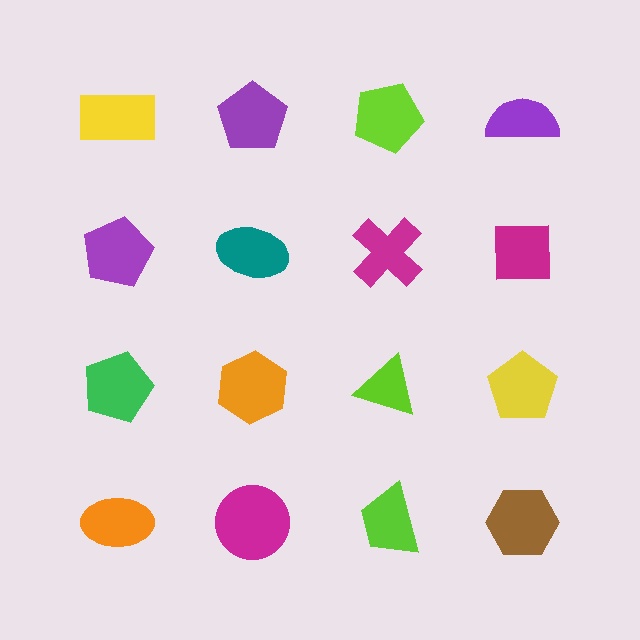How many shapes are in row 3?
4 shapes.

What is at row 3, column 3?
A lime triangle.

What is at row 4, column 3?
A lime trapezoid.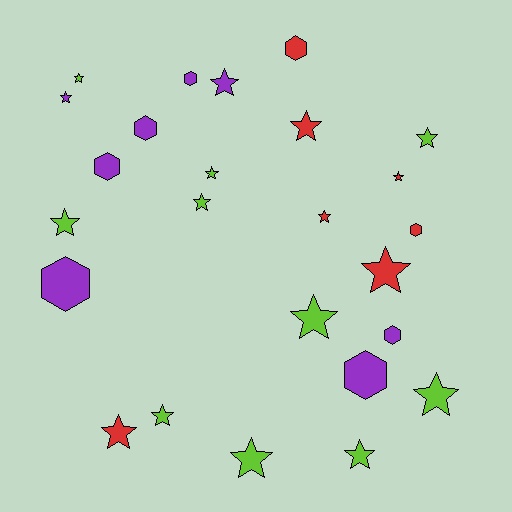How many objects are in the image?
There are 25 objects.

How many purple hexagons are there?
There are 6 purple hexagons.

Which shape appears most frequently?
Star, with 17 objects.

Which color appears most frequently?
Lime, with 10 objects.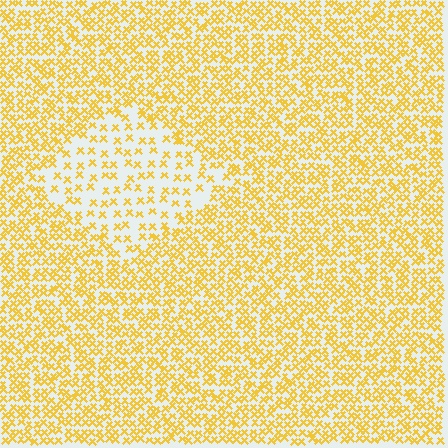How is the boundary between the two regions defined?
The boundary is defined by a change in element density (approximately 2.3x ratio). All elements are the same color, size, and shape.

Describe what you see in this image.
The image contains small yellow elements arranged at two different densities. A diamond-shaped region is visible where the elements are less densely packed than the surrounding area.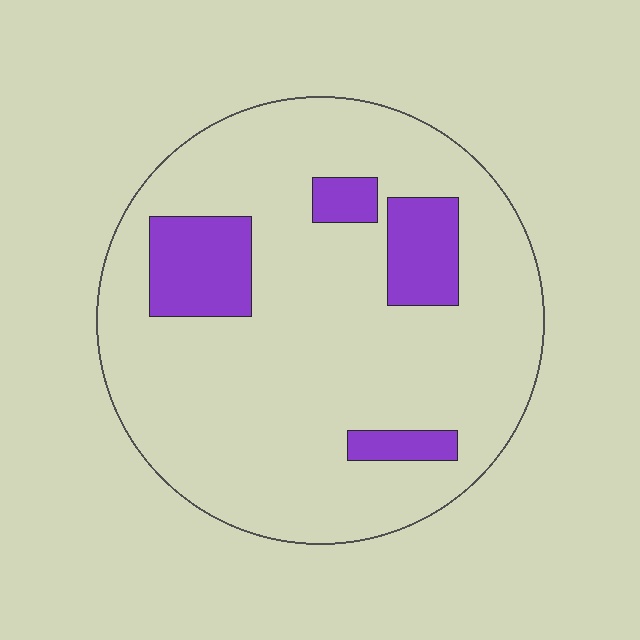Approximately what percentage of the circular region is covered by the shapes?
Approximately 15%.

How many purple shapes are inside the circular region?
4.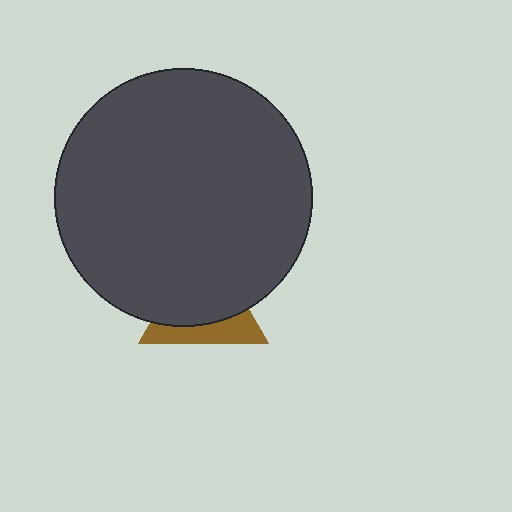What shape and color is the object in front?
The object in front is a dark gray circle.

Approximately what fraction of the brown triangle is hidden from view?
Roughly 66% of the brown triangle is hidden behind the dark gray circle.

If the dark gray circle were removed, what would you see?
You would see the complete brown triangle.